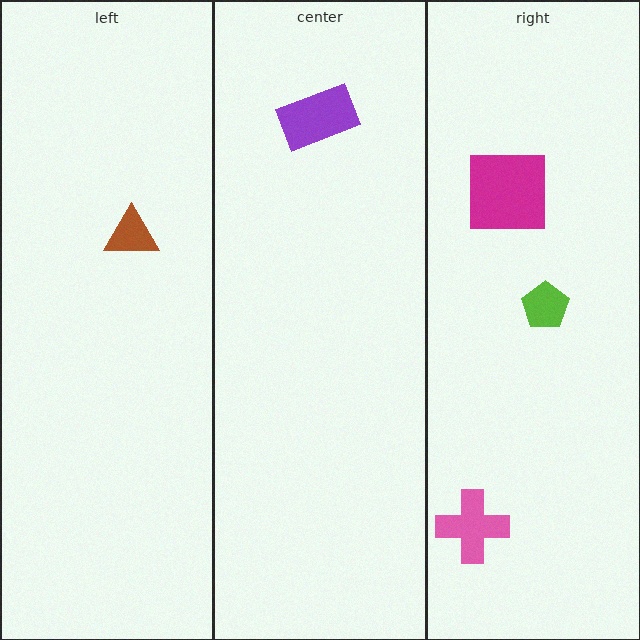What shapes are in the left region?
The brown triangle.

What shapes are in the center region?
The purple rectangle.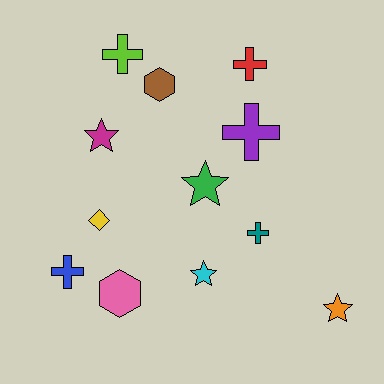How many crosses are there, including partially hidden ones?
There are 5 crosses.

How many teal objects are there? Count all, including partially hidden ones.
There is 1 teal object.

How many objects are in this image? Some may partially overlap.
There are 12 objects.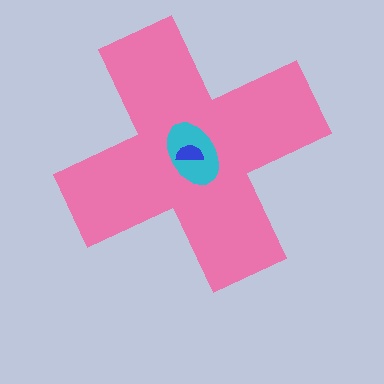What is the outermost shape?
The pink cross.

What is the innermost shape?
The blue semicircle.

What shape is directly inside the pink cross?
The cyan ellipse.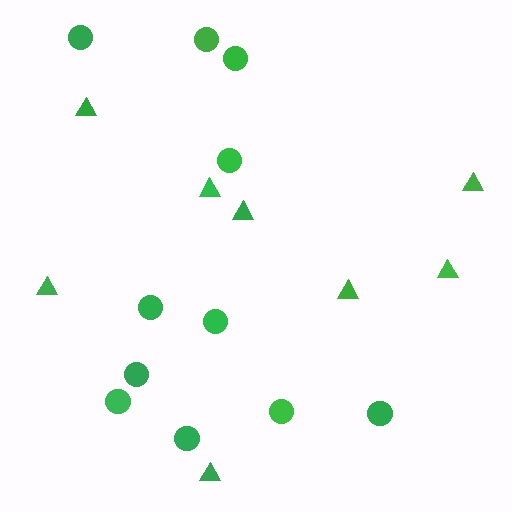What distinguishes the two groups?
There are 2 groups: one group of triangles (8) and one group of circles (11).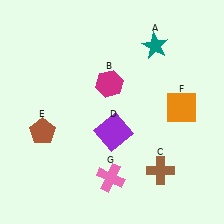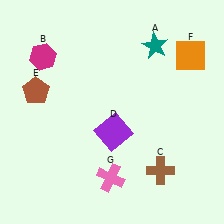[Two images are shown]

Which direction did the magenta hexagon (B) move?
The magenta hexagon (B) moved left.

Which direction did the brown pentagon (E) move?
The brown pentagon (E) moved up.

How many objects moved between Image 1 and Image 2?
3 objects moved between the two images.